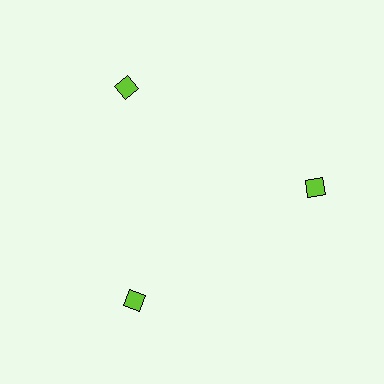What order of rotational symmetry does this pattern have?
This pattern has 3-fold rotational symmetry.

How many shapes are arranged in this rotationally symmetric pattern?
There are 3 shapes, arranged in 3 groups of 1.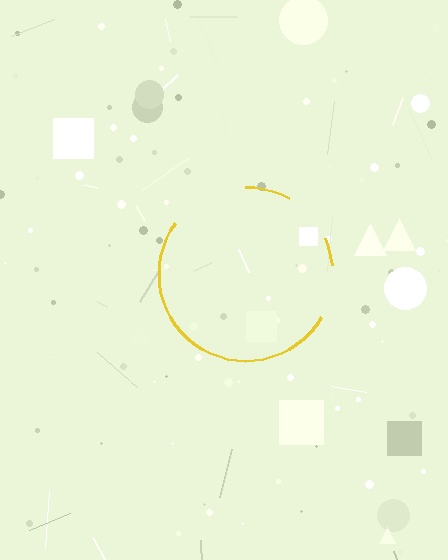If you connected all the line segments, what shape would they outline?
They would outline a circle.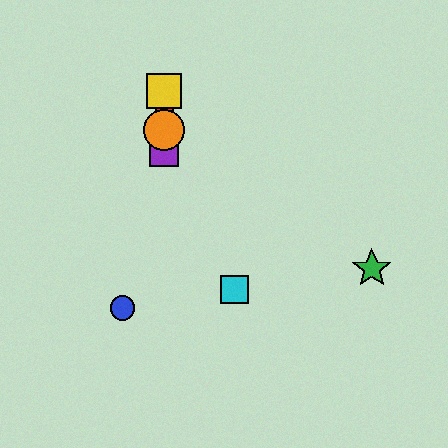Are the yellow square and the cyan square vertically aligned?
No, the yellow square is at x≈164 and the cyan square is at x≈234.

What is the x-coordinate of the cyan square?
The cyan square is at x≈234.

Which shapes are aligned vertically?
The red star, the yellow square, the purple square, the orange circle are aligned vertically.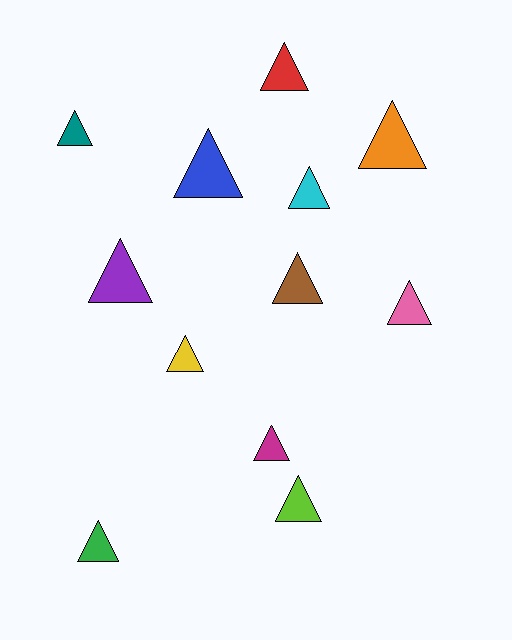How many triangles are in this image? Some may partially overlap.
There are 12 triangles.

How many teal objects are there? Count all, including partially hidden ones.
There is 1 teal object.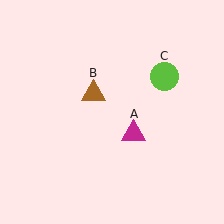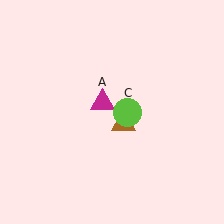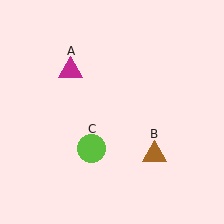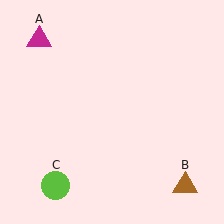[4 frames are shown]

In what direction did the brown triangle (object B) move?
The brown triangle (object B) moved down and to the right.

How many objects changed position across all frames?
3 objects changed position: magenta triangle (object A), brown triangle (object B), lime circle (object C).